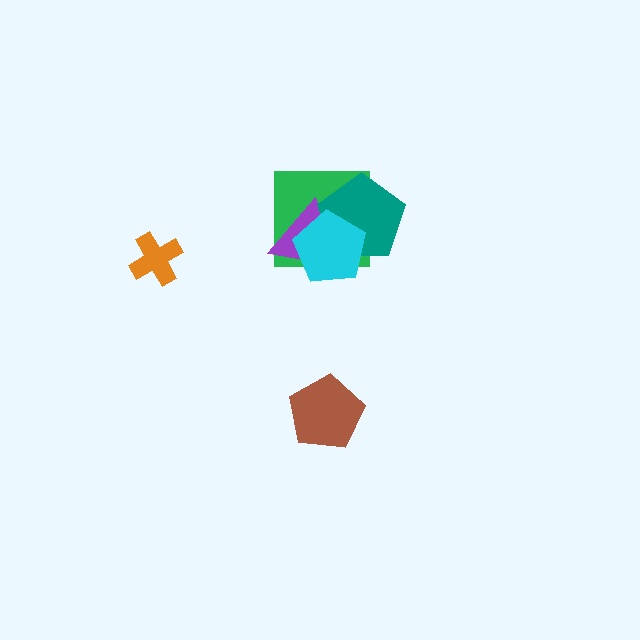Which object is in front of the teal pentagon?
The cyan pentagon is in front of the teal pentagon.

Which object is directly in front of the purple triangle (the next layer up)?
The teal pentagon is directly in front of the purple triangle.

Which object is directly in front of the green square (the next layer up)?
The purple triangle is directly in front of the green square.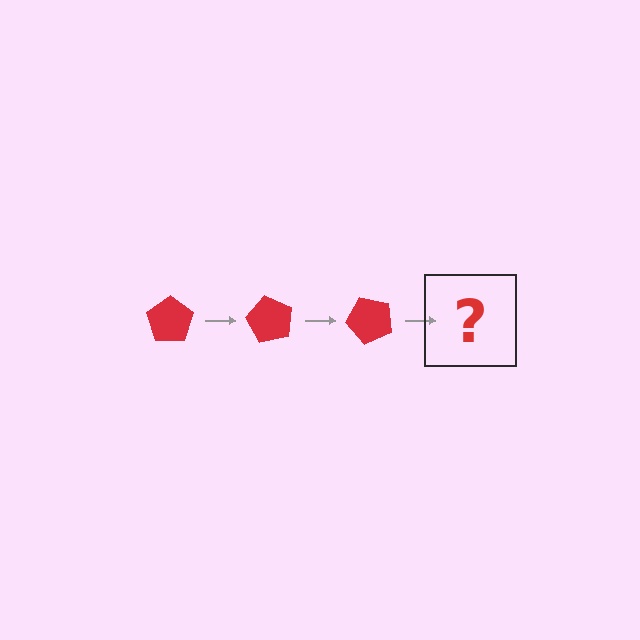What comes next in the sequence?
The next element should be a red pentagon rotated 180 degrees.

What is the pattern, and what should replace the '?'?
The pattern is that the pentagon rotates 60 degrees each step. The '?' should be a red pentagon rotated 180 degrees.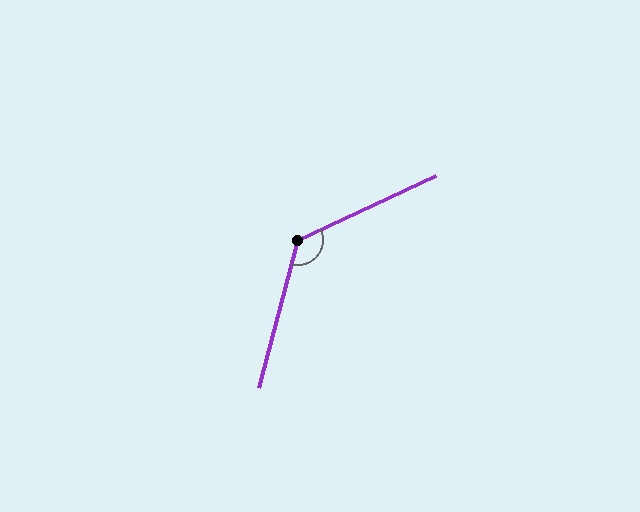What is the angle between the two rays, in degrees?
Approximately 130 degrees.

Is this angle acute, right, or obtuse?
It is obtuse.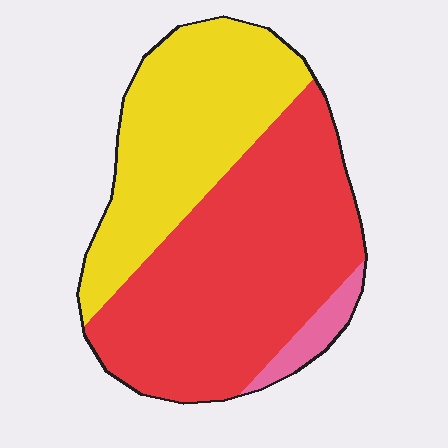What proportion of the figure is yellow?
Yellow covers about 40% of the figure.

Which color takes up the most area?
Red, at roughly 55%.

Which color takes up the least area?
Pink, at roughly 5%.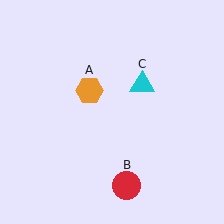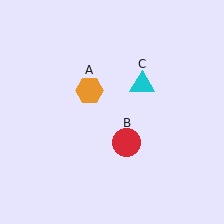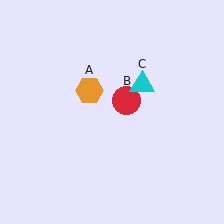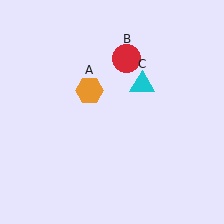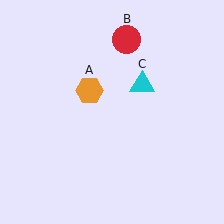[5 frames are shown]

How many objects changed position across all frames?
1 object changed position: red circle (object B).